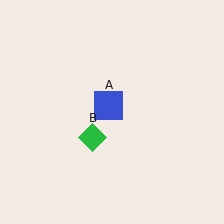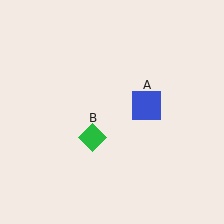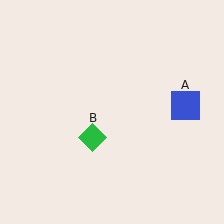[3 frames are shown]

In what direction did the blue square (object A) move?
The blue square (object A) moved right.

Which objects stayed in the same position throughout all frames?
Green diamond (object B) remained stationary.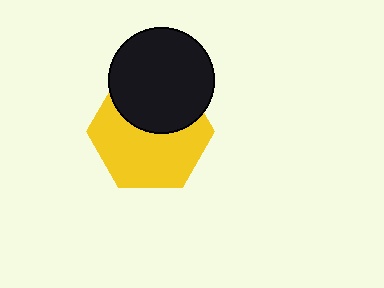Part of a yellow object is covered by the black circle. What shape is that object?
It is a hexagon.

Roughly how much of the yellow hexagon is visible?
About half of it is visible (roughly 61%).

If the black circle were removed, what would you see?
You would see the complete yellow hexagon.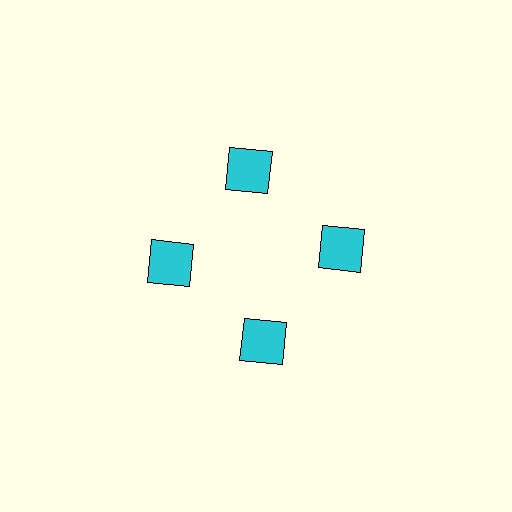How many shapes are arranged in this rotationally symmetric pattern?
There are 4 shapes, arranged in 4 groups of 1.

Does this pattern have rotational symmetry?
Yes, this pattern has 4-fold rotational symmetry. It looks the same after rotating 90 degrees around the center.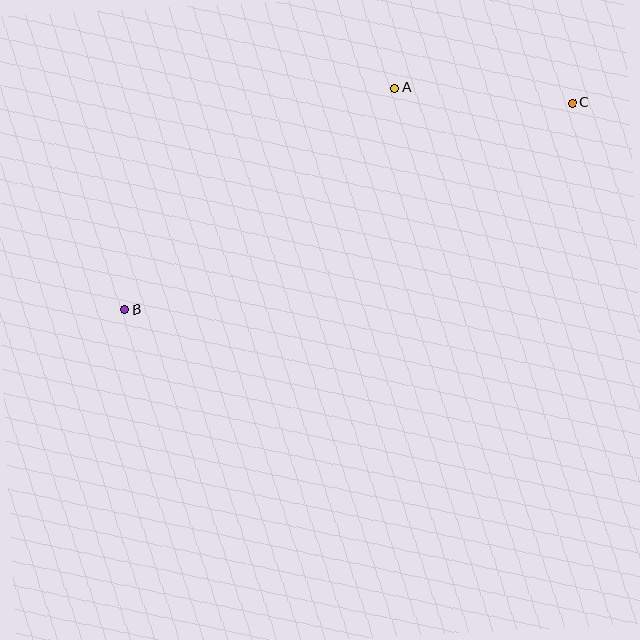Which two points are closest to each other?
Points A and C are closest to each other.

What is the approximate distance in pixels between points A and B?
The distance between A and B is approximately 349 pixels.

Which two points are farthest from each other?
Points B and C are farthest from each other.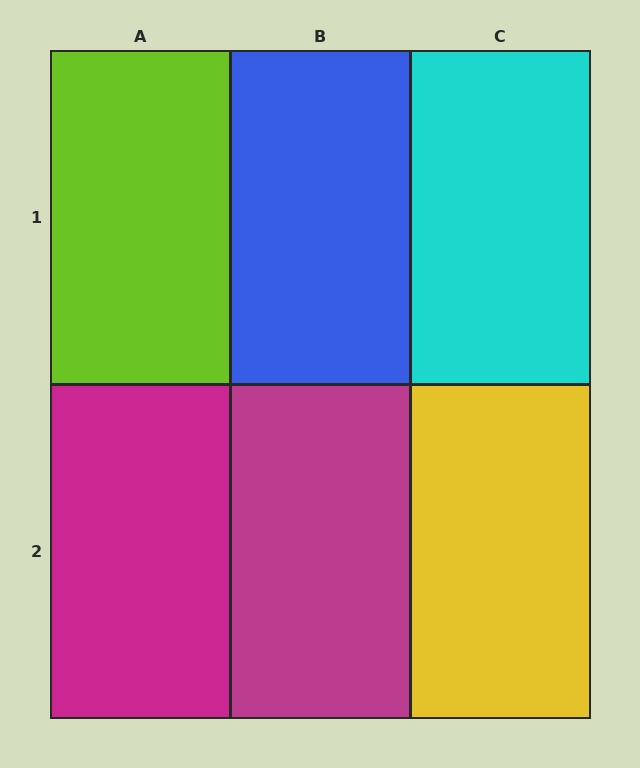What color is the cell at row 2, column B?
Magenta.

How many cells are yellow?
1 cell is yellow.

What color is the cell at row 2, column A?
Magenta.